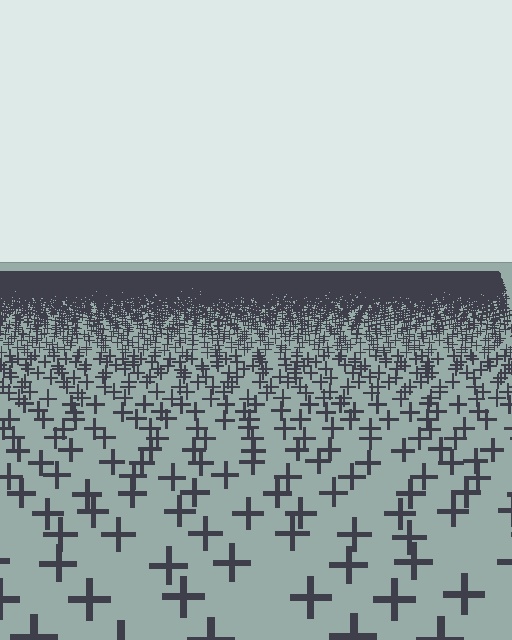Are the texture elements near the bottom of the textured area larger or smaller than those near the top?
Larger. Near the bottom, elements are closer to the viewer and appear at a bigger on-screen size.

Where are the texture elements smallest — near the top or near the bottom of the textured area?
Near the top.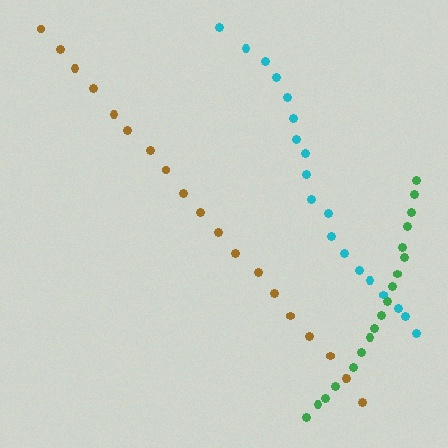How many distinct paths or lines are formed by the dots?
There are 3 distinct paths.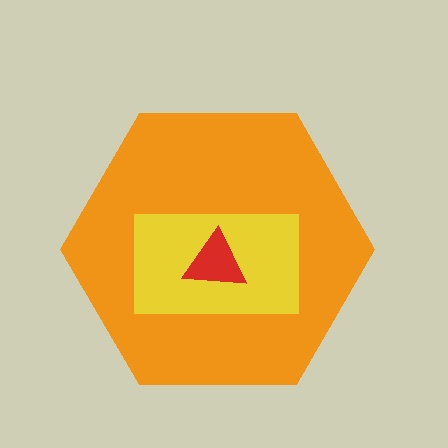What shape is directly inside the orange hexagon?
The yellow rectangle.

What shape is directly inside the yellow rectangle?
The red triangle.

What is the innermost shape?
The red triangle.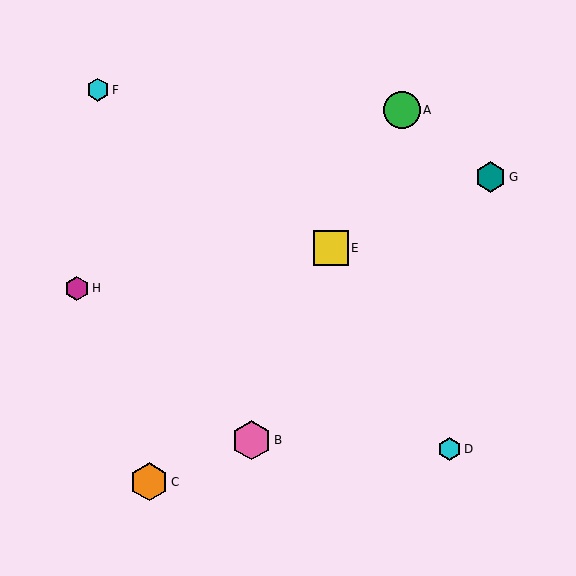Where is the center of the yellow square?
The center of the yellow square is at (331, 248).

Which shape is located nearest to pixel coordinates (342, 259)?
The yellow square (labeled E) at (331, 248) is nearest to that location.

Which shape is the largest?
The pink hexagon (labeled B) is the largest.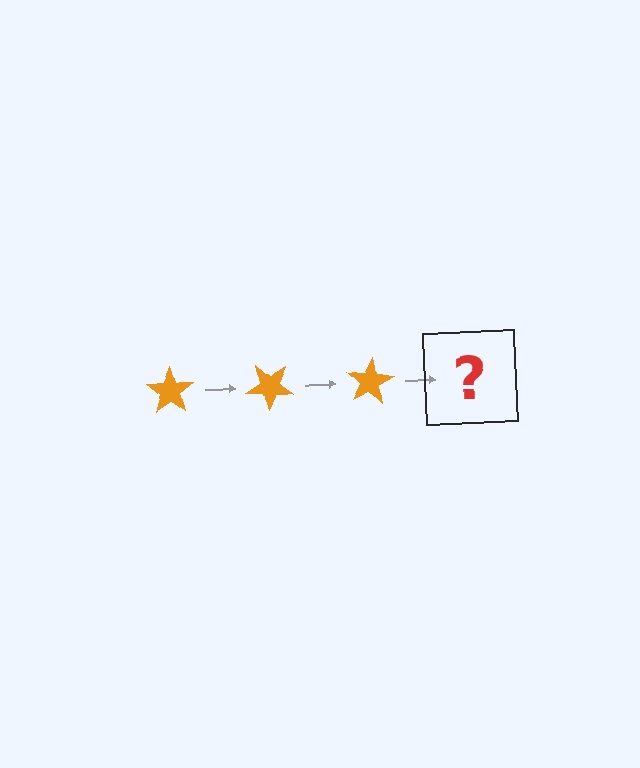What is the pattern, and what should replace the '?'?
The pattern is that the star rotates 40 degrees each step. The '?' should be an orange star rotated 120 degrees.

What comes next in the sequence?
The next element should be an orange star rotated 120 degrees.